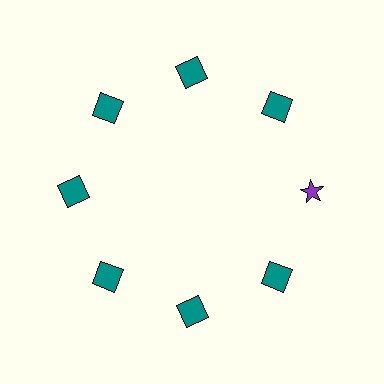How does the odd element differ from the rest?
It differs in both color (purple instead of teal) and shape (star instead of square).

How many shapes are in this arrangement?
There are 8 shapes arranged in a ring pattern.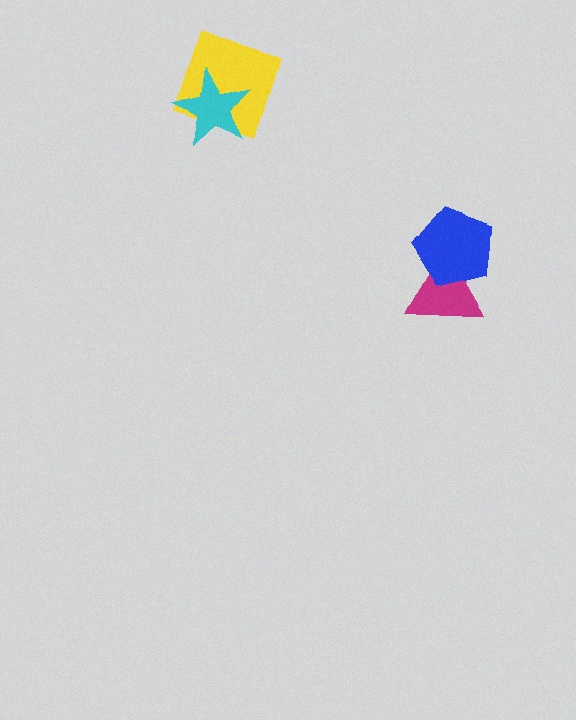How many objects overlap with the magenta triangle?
1 object overlaps with the magenta triangle.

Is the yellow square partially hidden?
Yes, it is partially covered by another shape.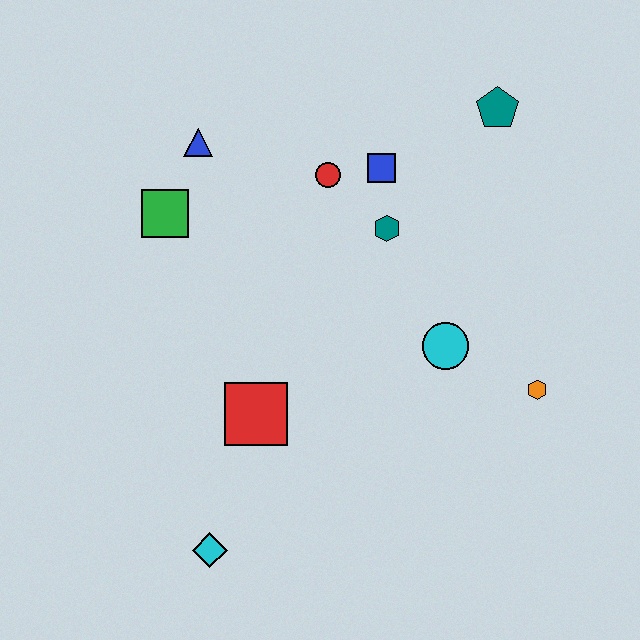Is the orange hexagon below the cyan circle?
Yes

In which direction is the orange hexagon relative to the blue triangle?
The orange hexagon is to the right of the blue triangle.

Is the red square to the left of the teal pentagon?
Yes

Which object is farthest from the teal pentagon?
The cyan diamond is farthest from the teal pentagon.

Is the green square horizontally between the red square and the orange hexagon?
No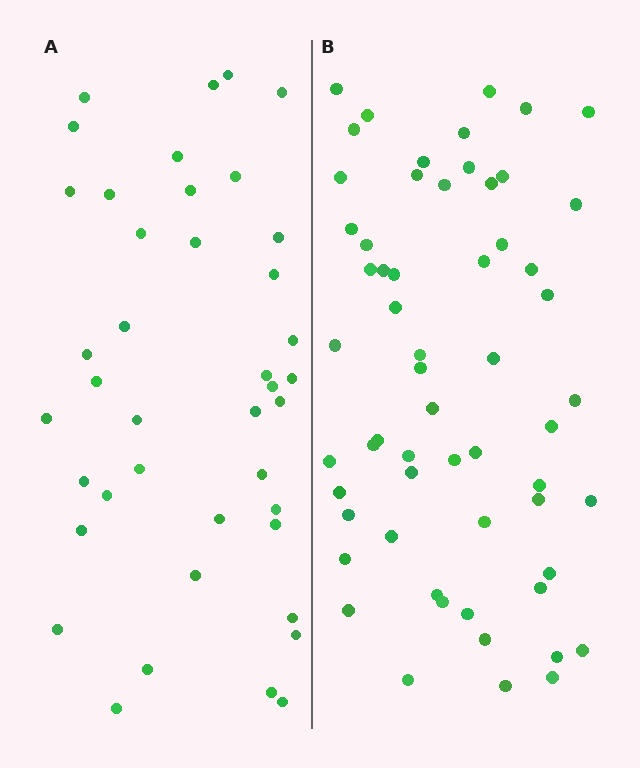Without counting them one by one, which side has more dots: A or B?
Region B (the right region) has more dots.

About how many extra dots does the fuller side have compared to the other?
Region B has approximately 20 more dots than region A.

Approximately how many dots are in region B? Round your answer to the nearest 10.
About 60 dots. (The exact count is 59, which rounds to 60.)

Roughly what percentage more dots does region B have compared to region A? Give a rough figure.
About 45% more.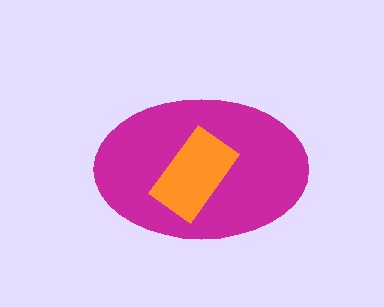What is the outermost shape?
The magenta ellipse.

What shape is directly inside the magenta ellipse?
The orange rectangle.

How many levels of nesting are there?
2.